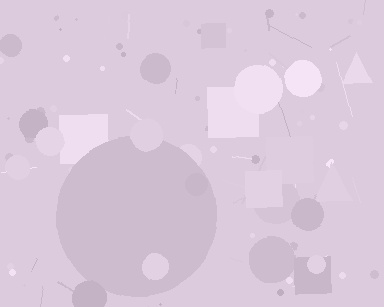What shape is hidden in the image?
A circle is hidden in the image.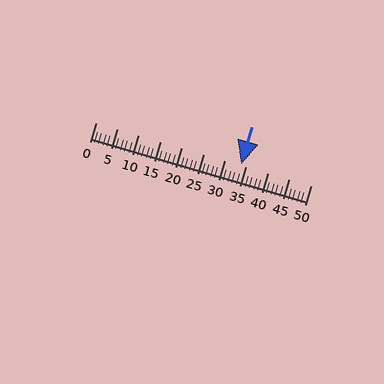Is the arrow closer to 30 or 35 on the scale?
The arrow is closer to 35.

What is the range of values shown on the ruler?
The ruler shows values from 0 to 50.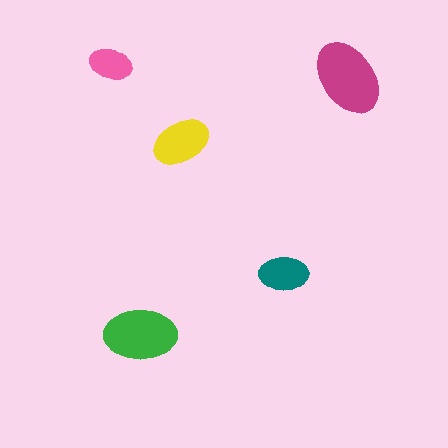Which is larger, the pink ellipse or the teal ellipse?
The teal one.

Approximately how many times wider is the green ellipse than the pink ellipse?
About 1.5 times wider.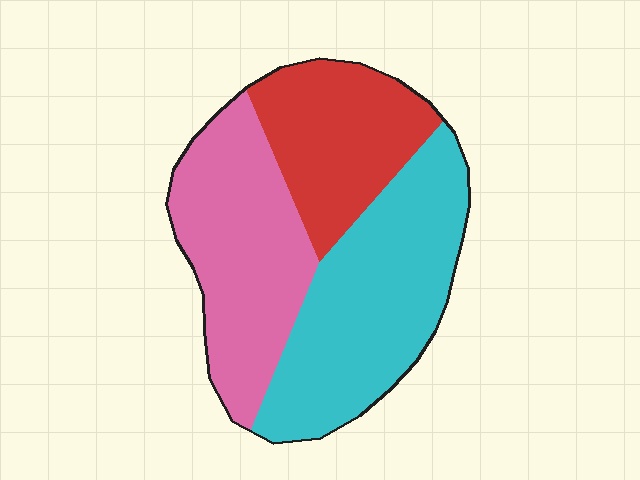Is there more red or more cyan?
Cyan.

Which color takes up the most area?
Cyan, at roughly 40%.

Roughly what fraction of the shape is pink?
Pink takes up about one third (1/3) of the shape.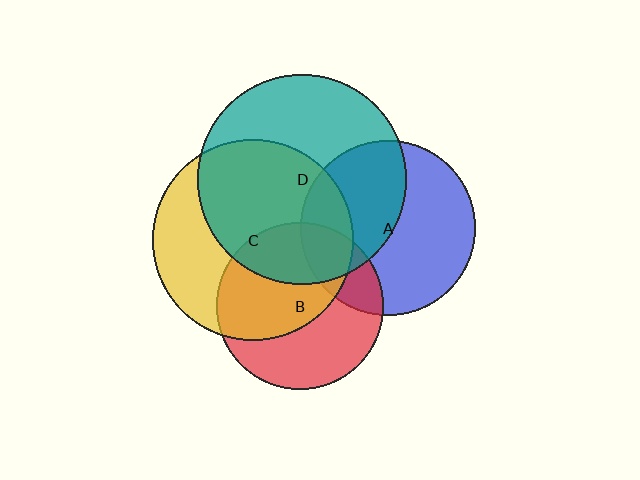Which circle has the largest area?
Circle D (teal).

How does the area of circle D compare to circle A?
Approximately 1.4 times.